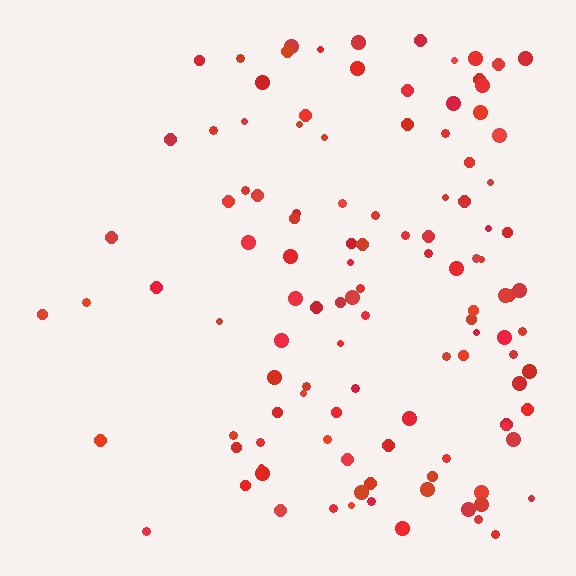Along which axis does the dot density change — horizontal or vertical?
Horizontal.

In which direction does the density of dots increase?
From left to right, with the right side densest.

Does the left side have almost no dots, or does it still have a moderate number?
Still a moderate number, just noticeably fewer than the right.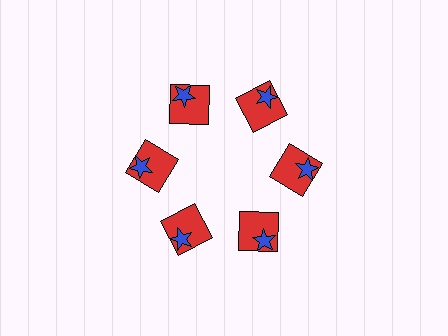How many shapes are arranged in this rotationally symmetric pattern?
There are 12 shapes, arranged in 6 groups of 2.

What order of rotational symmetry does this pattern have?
This pattern has 6-fold rotational symmetry.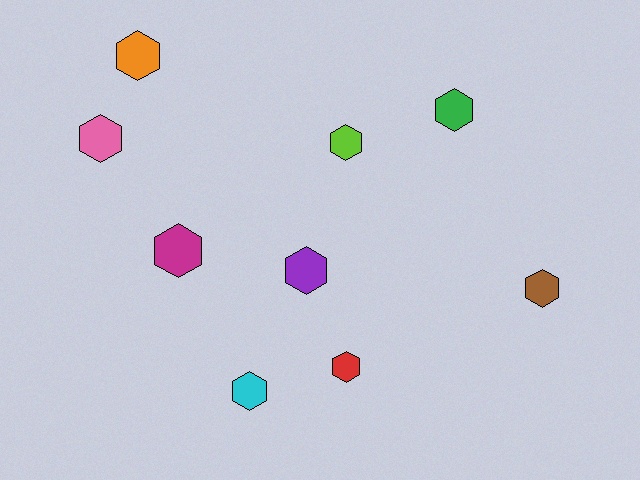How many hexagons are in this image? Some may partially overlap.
There are 9 hexagons.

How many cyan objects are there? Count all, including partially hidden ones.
There is 1 cyan object.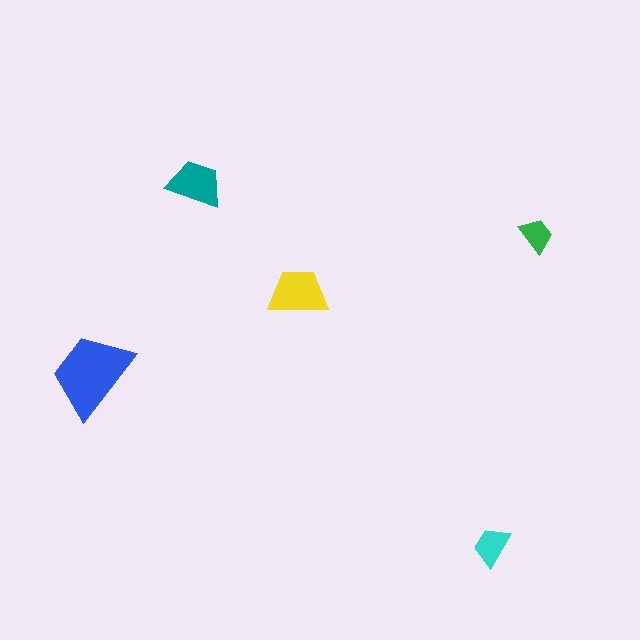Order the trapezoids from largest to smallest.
the blue one, the yellow one, the teal one, the cyan one, the green one.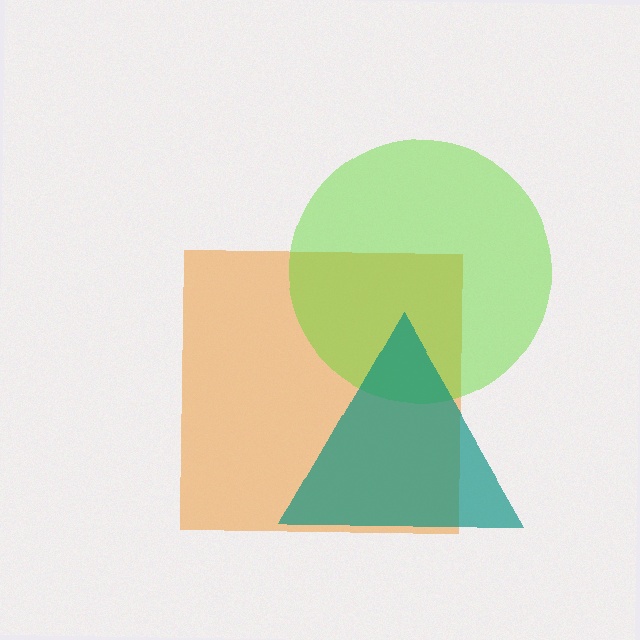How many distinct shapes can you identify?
There are 3 distinct shapes: an orange square, a lime circle, a teal triangle.